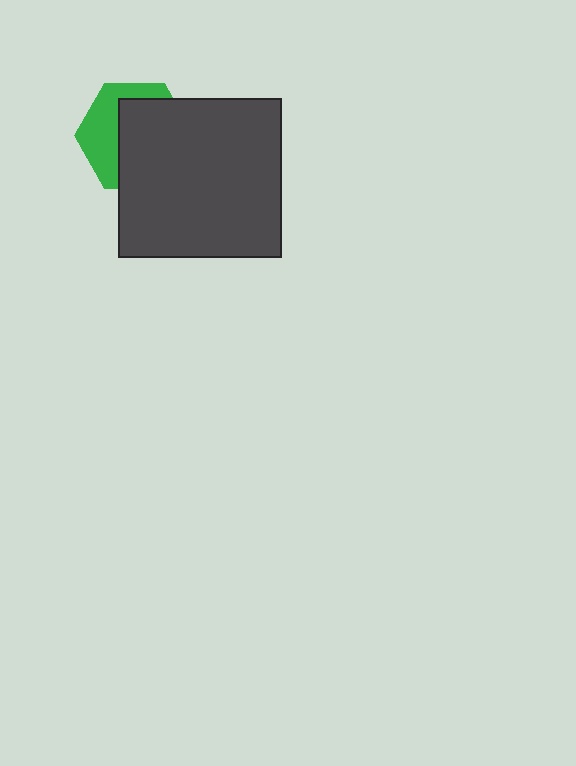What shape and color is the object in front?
The object in front is a dark gray rectangle.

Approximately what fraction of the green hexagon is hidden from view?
Roughly 61% of the green hexagon is hidden behind the dark gray rectangle.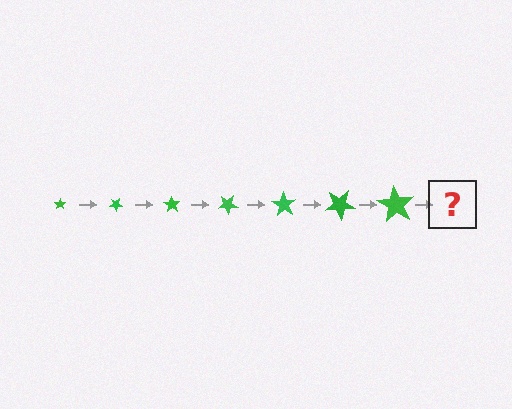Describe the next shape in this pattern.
It should be a star, larger than the previous one and rotated 245 degrees from the start.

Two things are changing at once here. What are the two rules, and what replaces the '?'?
The two rules are that the star grows larger each step and it rotates 35 degrees each step. The '?' should be a star, larger than the previous one and rotated 245 degrees from the start.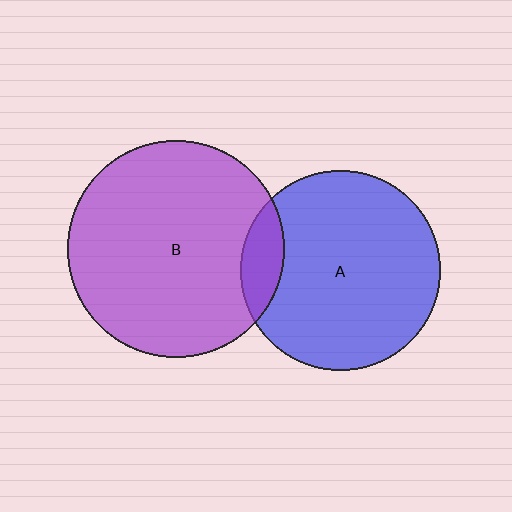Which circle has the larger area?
Circle B (purple).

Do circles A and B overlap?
Yes.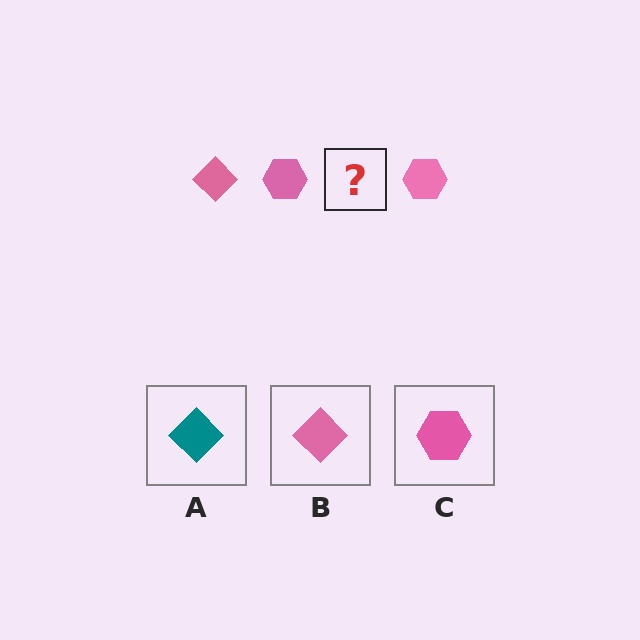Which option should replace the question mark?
Option B.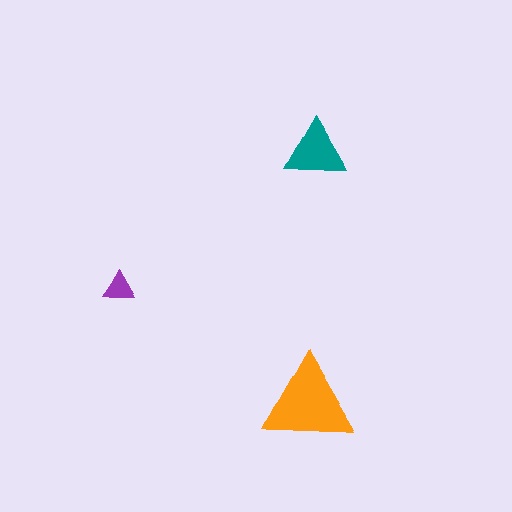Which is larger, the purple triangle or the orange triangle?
The orange one.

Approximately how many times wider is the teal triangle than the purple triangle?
About 2 times wider.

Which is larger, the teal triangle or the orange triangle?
The orange one.